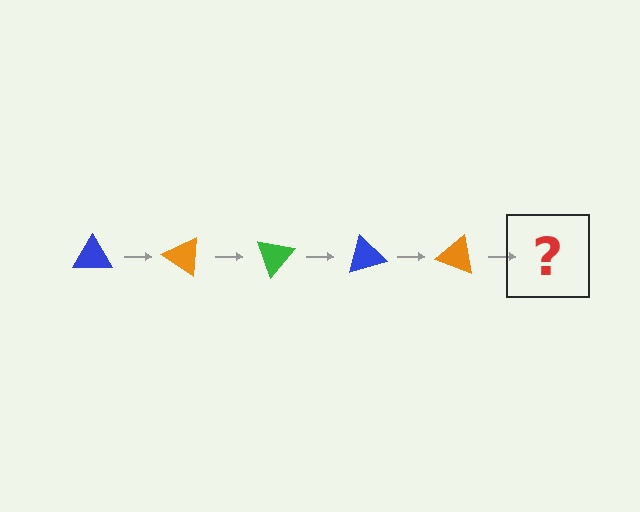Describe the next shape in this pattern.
It should be a green triangle, rotated 175 degrees from the start.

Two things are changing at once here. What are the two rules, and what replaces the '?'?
The two rules are that it rotates 35 degrees each step and the color cycles through blue, orange, and green. The '?' should be a green triangle, rotated 175 degrees from the start.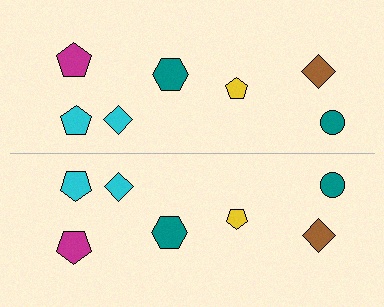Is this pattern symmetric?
Yes, this pattern has bilateral (reflection) symmetry.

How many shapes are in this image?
There are 14 shapes in this image.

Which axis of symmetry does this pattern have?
The pattern has a horizontal axis of symmetry running through the center of the image.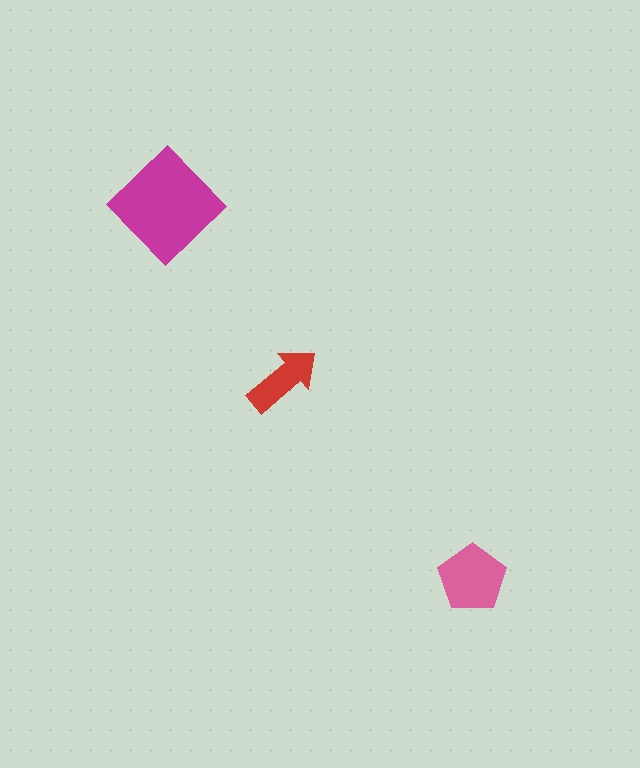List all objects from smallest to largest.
The red arrow, the pink pentagon, the magenta diamond.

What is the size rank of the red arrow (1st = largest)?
3rd.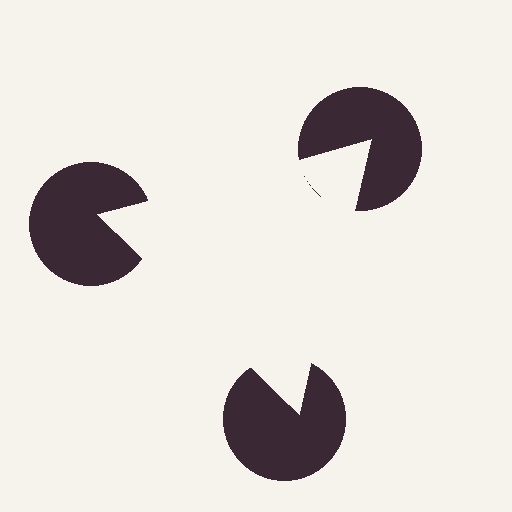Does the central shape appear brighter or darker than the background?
It typically appears slightly brighter than the background, even though no actual brightness change is drawn.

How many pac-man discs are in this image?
There are 3 — one at each vertex of the illusory triangle.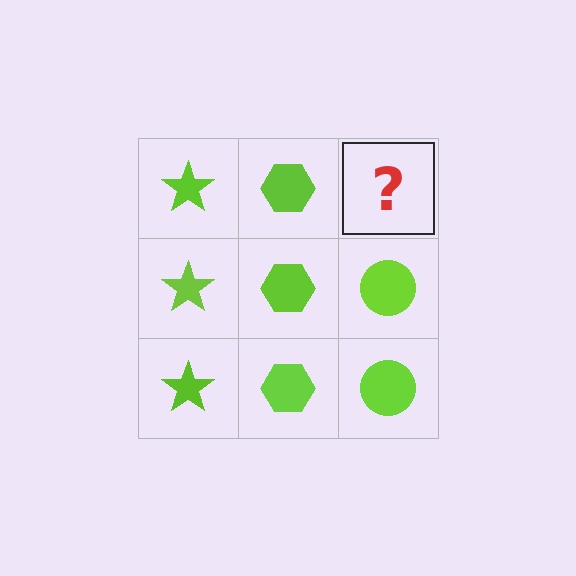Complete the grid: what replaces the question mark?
The question mark should be replaced with a lime circle.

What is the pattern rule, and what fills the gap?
The rule is that each column has a consistent shape. The gap should be filled with a lime circle.